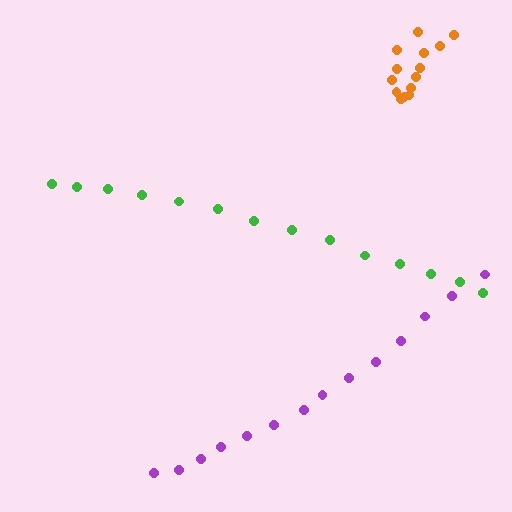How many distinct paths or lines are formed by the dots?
There are 3 distinct paths.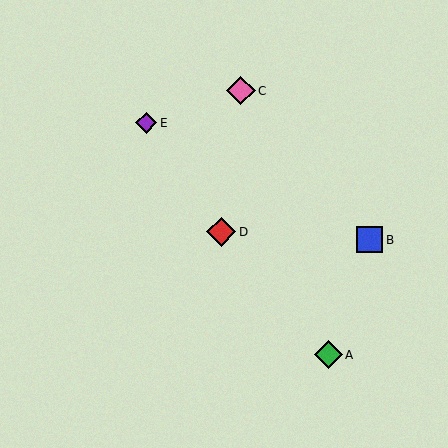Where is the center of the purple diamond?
The center of the purple diamond is at (146, 123).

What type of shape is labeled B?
Shape B is a blue square.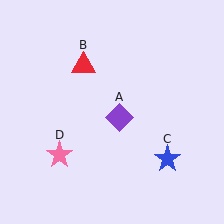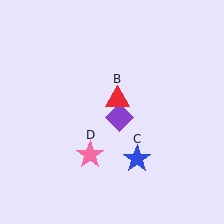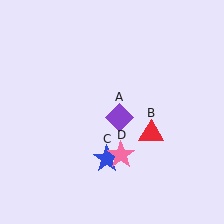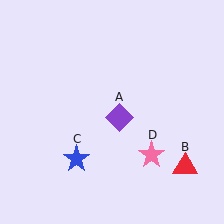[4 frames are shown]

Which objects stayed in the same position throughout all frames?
Purple diamond (object A) remained stationary.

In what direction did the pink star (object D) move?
The pink star (object D) moved right.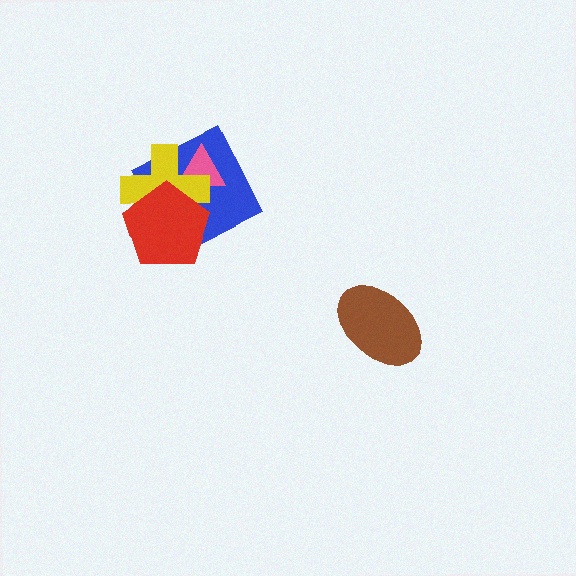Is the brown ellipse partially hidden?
No, no other shape covers it.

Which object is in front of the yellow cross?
The red pentagon is in front of the yellow cross.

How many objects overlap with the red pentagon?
3 objects overlap with the red pentagon.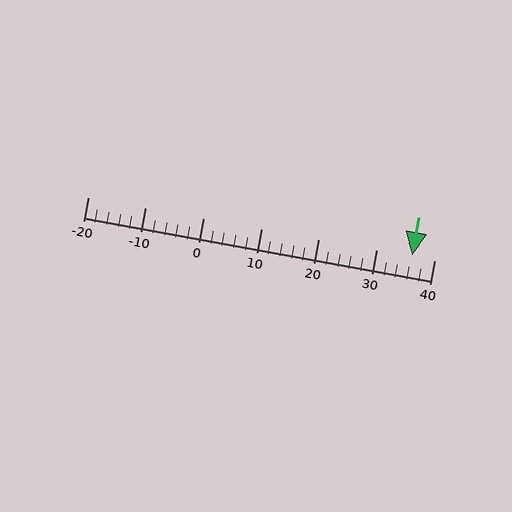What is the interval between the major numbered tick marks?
The major tick marks are spaced 10 units apart.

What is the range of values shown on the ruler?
The ruler shows values from -20 to 40.